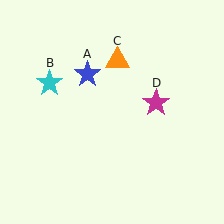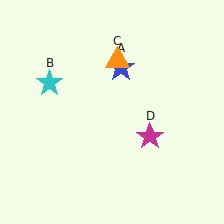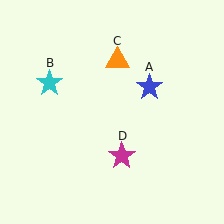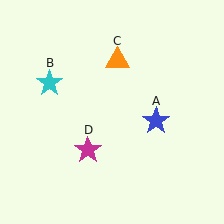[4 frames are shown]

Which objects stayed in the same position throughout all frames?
Cyan star (object B) and orange triangle (object C) remained stationary.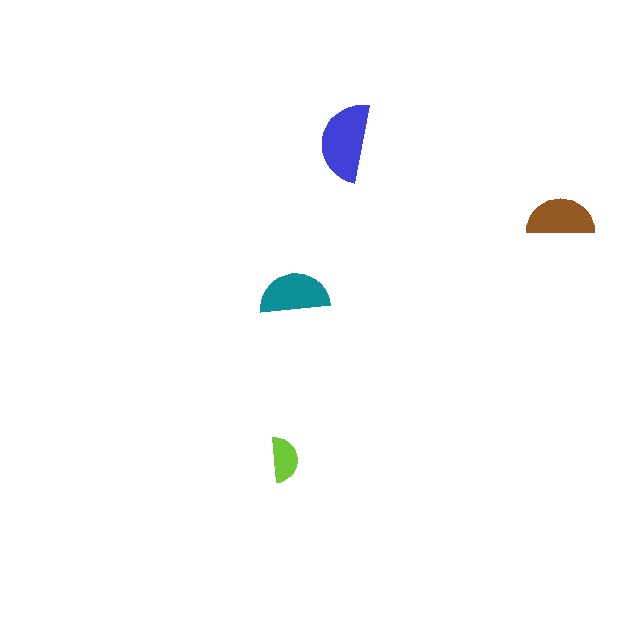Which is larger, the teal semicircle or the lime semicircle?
The teal one.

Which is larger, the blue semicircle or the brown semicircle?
The blue one.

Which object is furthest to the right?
The brown semicircle is rightmost.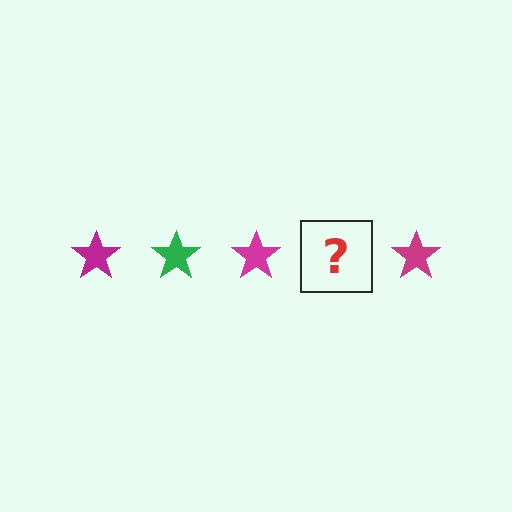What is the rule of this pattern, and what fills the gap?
The rule is that the pattern cycles through magenta, green stars. The gap should be filled with a green star.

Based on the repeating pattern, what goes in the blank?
The blank should be a green star.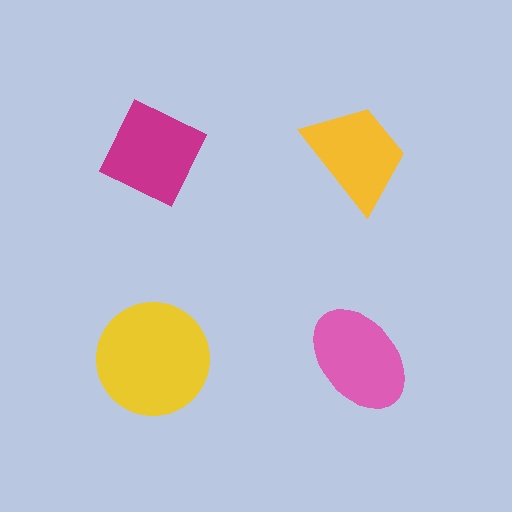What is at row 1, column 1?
A magenta diamond.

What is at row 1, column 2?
A yellow trapezoid.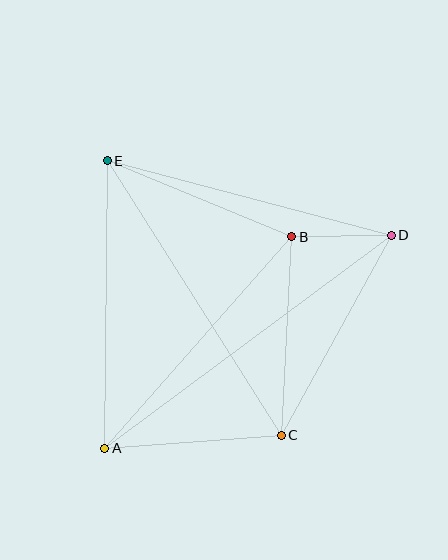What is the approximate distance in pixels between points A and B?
The distance between A and B is approximately 282 pixels.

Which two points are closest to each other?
Points B and D are closest to each other.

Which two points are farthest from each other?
Points A and D are farthest from each other.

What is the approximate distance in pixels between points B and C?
The distance between B and C is approximately 199 pixels.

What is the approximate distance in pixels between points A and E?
The distance between A and E is approximately 288 pixels.